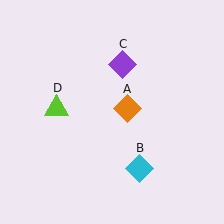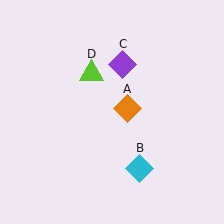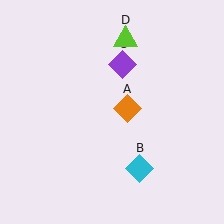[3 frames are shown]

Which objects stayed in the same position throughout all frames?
Orange diamond (object A) and cyan diamond (object B) and purple diamond (object C) remained stationary.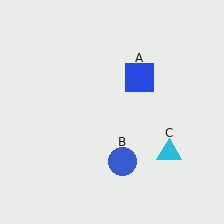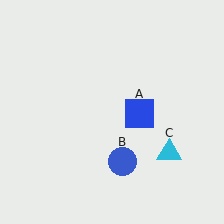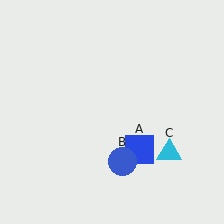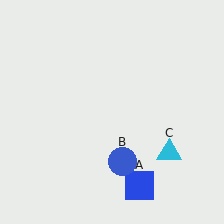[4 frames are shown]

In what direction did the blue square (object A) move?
The blue square (object A) moved down.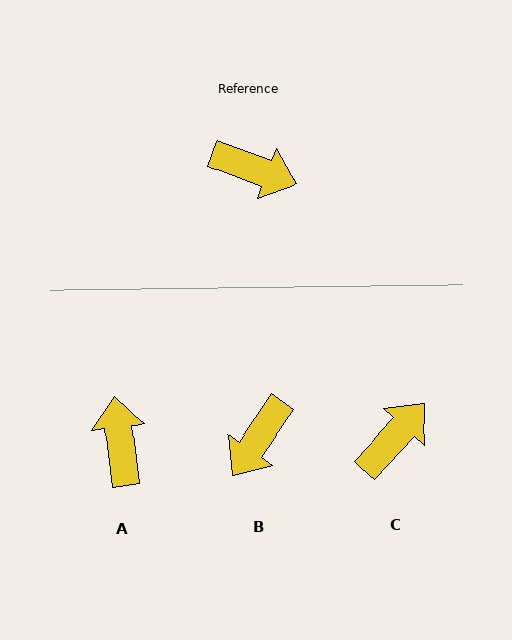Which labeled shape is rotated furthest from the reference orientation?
A, about 117 degrees away.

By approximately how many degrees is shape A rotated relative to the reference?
Approximately 117 degrees counter-clockwise.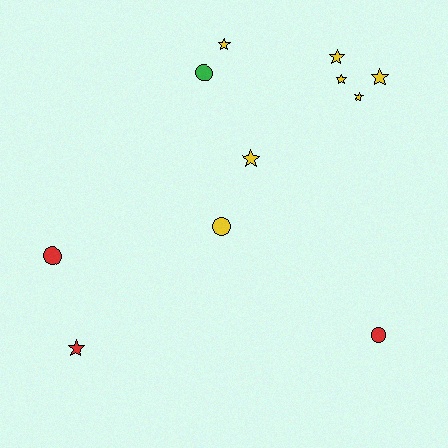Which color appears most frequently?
Yellow, with 7 objects.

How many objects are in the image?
There are 11 objects.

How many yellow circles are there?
There is 1 yellow circle.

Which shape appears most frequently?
Star, with 7 objects.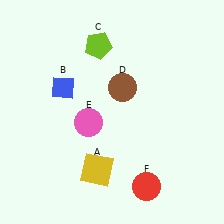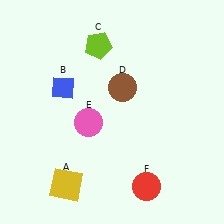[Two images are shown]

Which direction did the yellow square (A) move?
The yellow square (A) moved left.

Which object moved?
The yellow square (A) moved left.